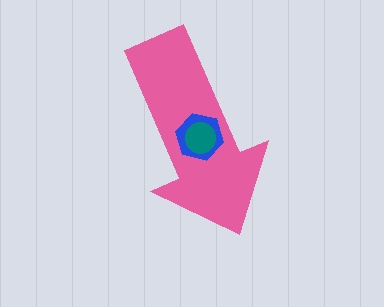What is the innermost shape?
The teal circle.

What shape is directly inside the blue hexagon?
The teal circle.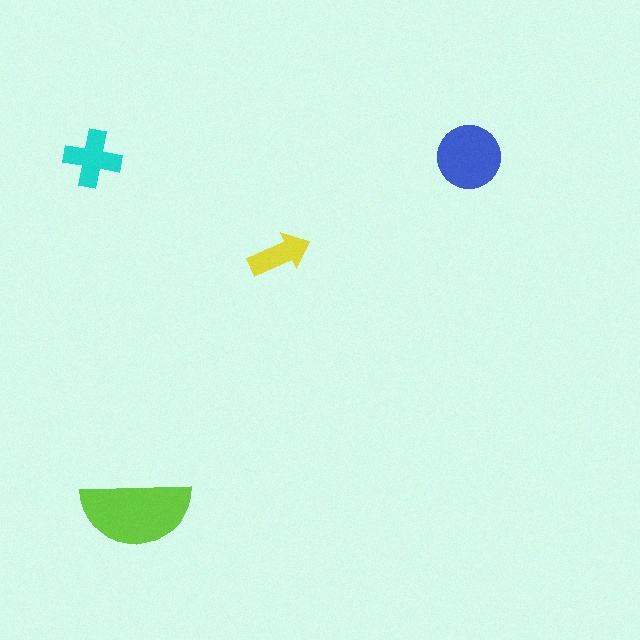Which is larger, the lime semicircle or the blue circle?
The lime semicircle.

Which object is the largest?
The lime semicircle.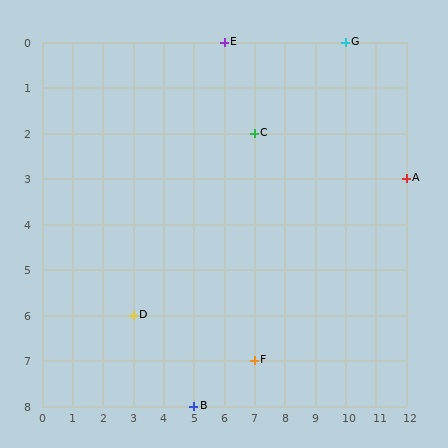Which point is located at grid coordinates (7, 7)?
Point F is at (7, 7).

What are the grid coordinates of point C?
Point C is at grid coordinates (7, 2).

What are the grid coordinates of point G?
Point G is at grid coordinates (10, 0).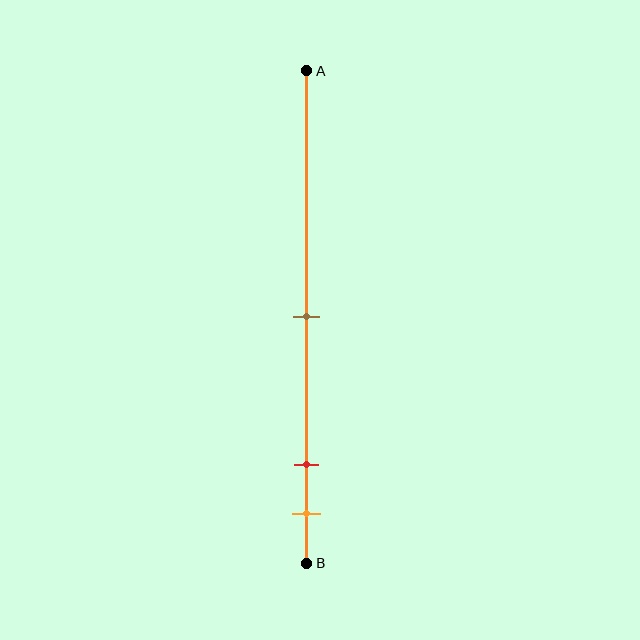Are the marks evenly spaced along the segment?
No, the marks are not evenly spaced.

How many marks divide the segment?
There are 3 marks dividing the segment.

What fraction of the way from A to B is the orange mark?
The orange mark is approximately 90% (0.9) of the way from A to B.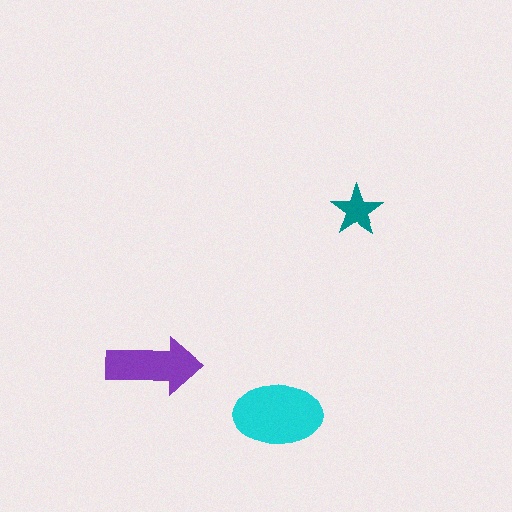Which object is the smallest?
The teal star.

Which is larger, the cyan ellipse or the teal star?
The cyan ellipse.